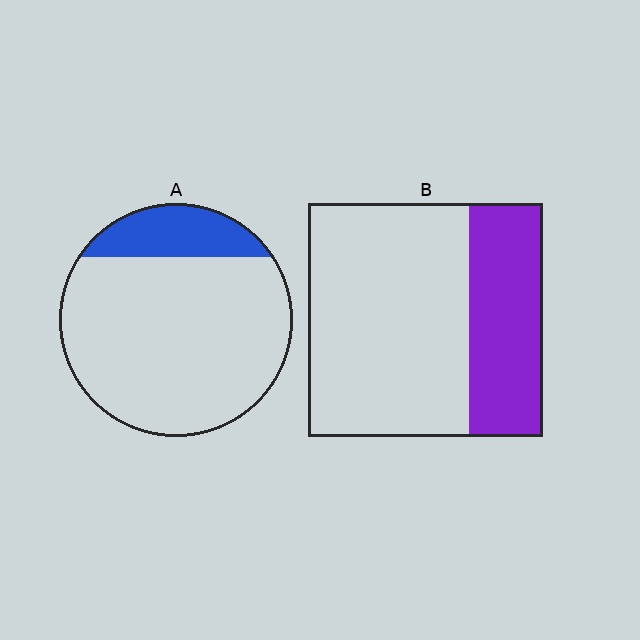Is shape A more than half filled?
No.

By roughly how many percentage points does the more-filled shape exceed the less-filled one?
By roughly 15 percentage points (B over A).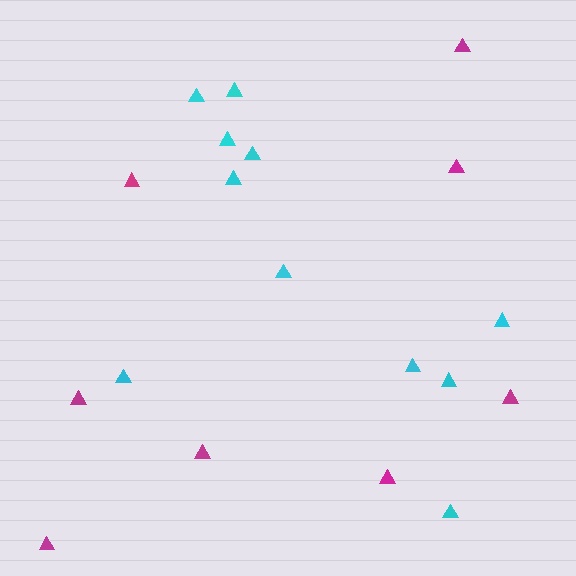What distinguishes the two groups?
There are 2 groups: one group of cyan triangles (11) and one group of magenta triangles (8).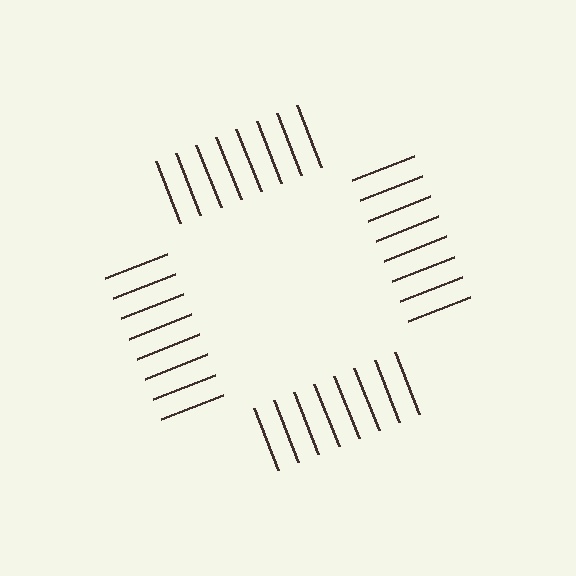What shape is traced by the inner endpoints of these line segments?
An illusory square — the line segments terminate on its edges but no continuous stroke is drawn.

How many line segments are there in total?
32 — 8 along each of the 4 edges.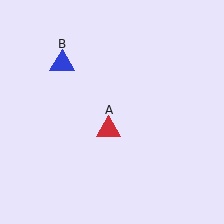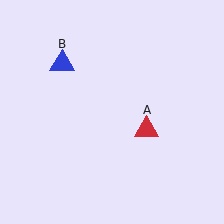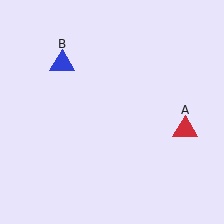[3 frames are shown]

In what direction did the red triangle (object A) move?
The red triangle (object A) moved right.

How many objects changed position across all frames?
1 object changed position: red triangle (object A).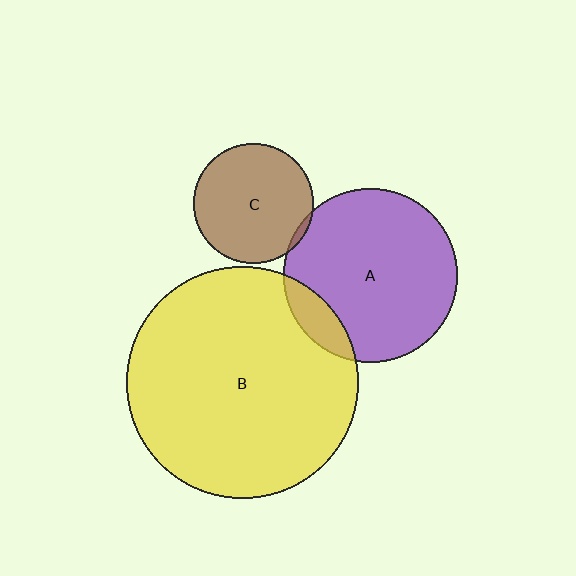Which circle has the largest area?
Circle B (yellow).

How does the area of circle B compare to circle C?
Approximately 3.7 times.